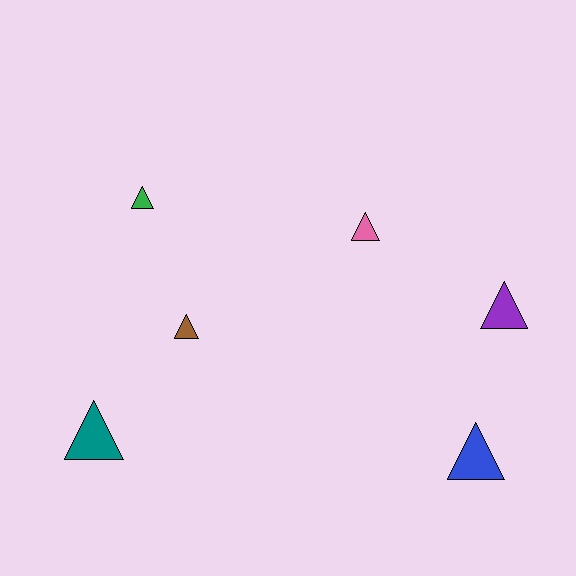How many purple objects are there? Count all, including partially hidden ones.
There is 1 purple object.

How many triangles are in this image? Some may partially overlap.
There are 6 triangles.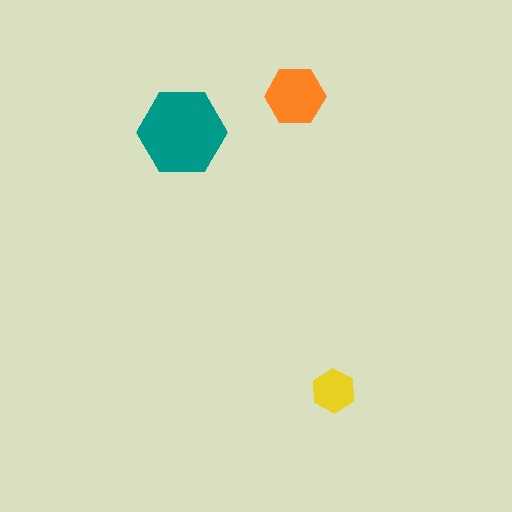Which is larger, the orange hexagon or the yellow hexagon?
The orange one.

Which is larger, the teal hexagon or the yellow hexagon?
The teal one.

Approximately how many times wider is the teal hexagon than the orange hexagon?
About 1.5 times wider.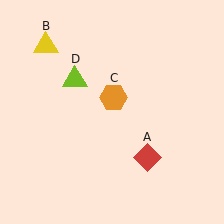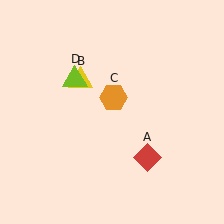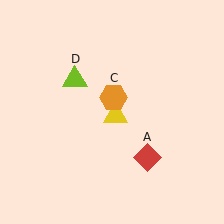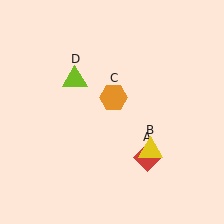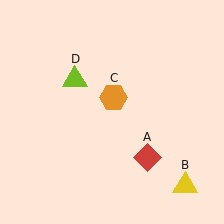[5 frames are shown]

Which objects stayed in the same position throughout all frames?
Red diamond (object A) and orange hexagon (object C) and lime triangle (object D) remained stationary.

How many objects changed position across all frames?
1 object changed position: yellow triangle (object B).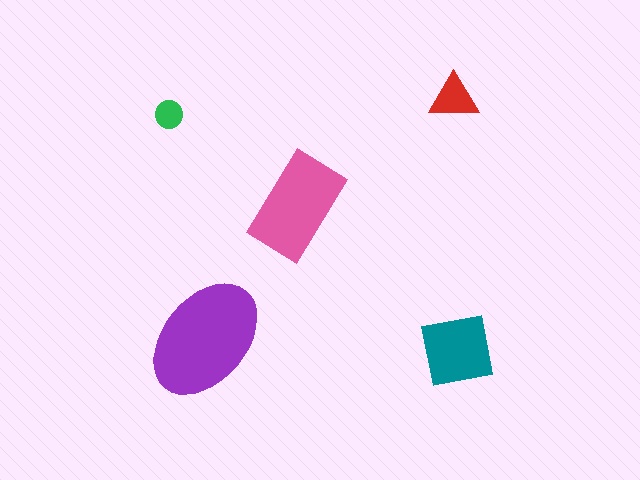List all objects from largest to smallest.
The purple ellipse, the pink rectangle, the teal square, the red triangle, the green circle.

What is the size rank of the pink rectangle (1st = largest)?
2nd.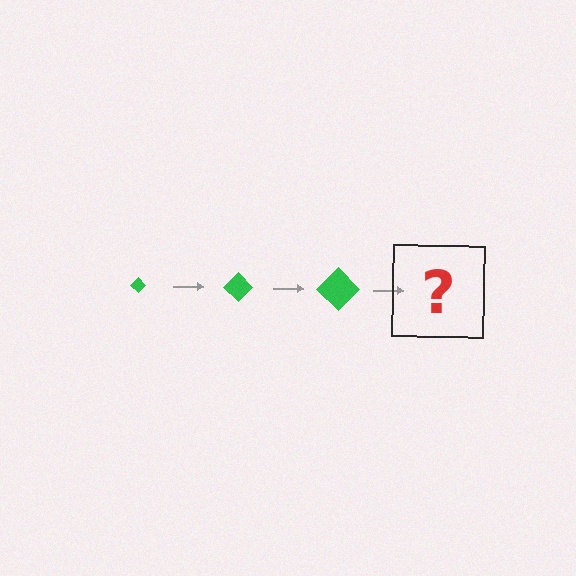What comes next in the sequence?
The next element should be a green diamond, larger than the previous one.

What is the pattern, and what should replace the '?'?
The pattern is that the diamond gets progressively larger each step. The '?' should be a green diamond, larger than the previous one.